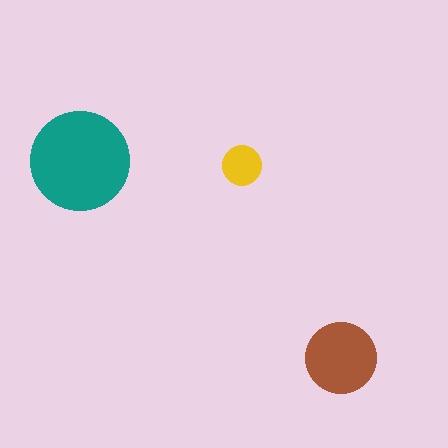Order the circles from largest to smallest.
the teal one, the brown one, the yellow one.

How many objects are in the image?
There are 3 objects in the image.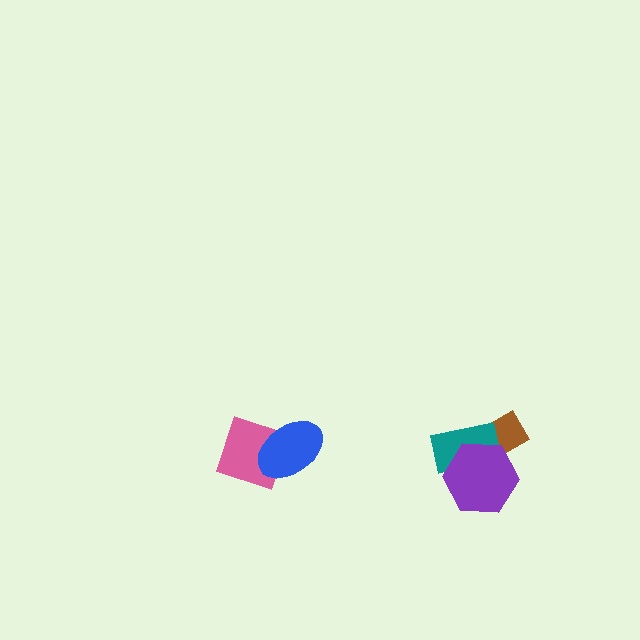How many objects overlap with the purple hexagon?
2 objects overlap with the purple hexagon.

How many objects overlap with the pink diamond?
1 object overlaps with the pink diamond.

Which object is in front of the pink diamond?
The blue ellipse is in front of the pink diamond.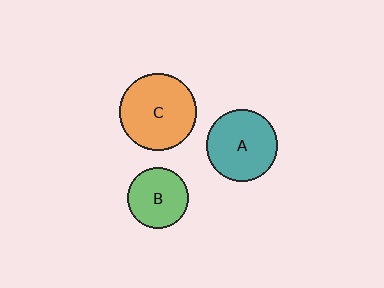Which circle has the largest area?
Circle C (orange).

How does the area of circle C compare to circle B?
Approximately 1.6 times.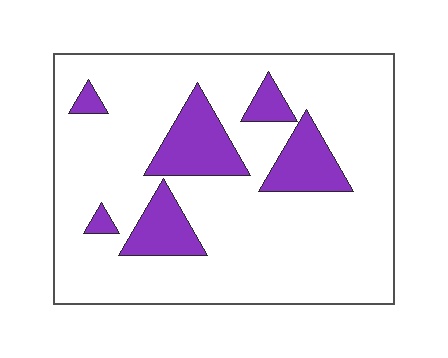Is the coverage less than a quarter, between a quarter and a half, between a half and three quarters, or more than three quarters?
Less than a quarter.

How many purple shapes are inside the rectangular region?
6.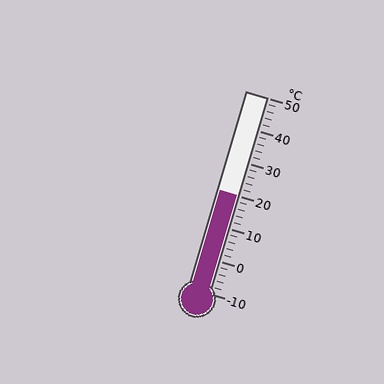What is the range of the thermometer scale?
The thermometer scale ranges from -10°C to 50°C.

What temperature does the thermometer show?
The thermometer shows approximately 20°C.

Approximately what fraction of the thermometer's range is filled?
The thermometer is filled to approximately 50% of its range.